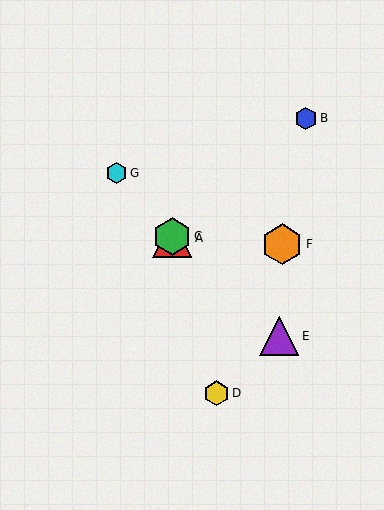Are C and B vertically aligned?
No, C is at x≈172 and B is at x≈306.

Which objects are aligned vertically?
Objects A, C are aligned vertically.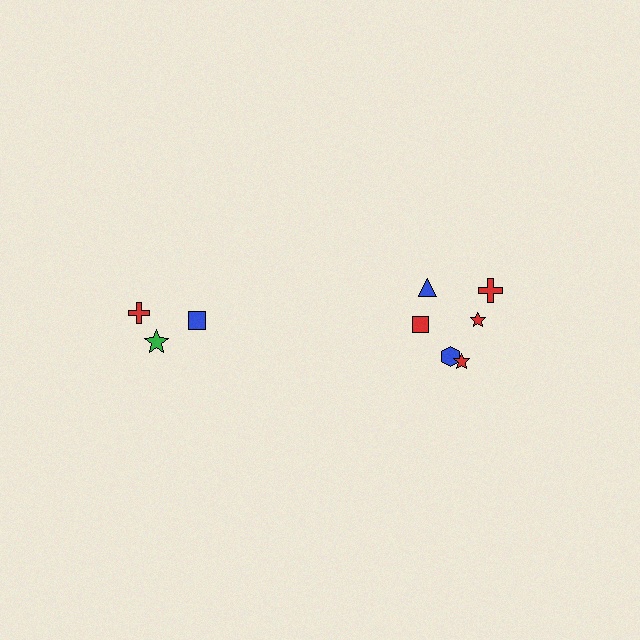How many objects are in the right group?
There are 6 objects.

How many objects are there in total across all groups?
There are 9 objects.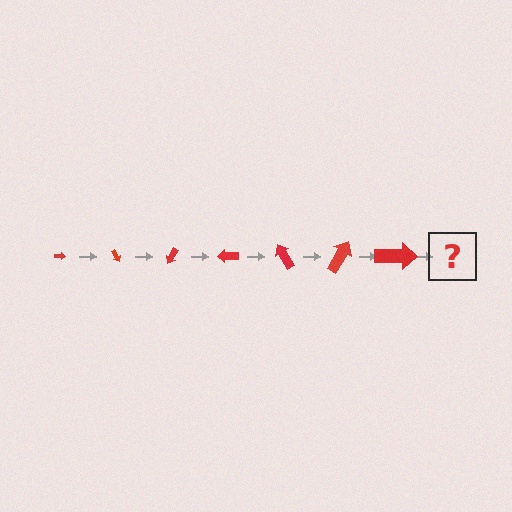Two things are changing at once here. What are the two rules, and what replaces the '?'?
The two rules are that the arrow grows larger each step and it rotates 60 degrees each step. The '?' should be an arrow, larger than the previous one and rotated 420 degrees from the start.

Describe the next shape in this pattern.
It should be an arrow, larger than the previous one and rotated 420 degrees from the start.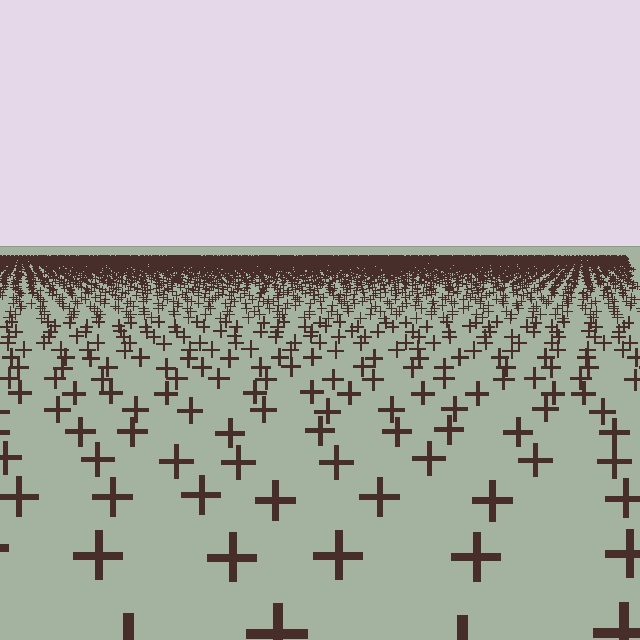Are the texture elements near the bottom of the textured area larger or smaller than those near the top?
Larger. Near the bottom, elements are closer to the viewer and appear at a bigger on-screen size.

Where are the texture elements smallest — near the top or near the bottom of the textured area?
Near the top.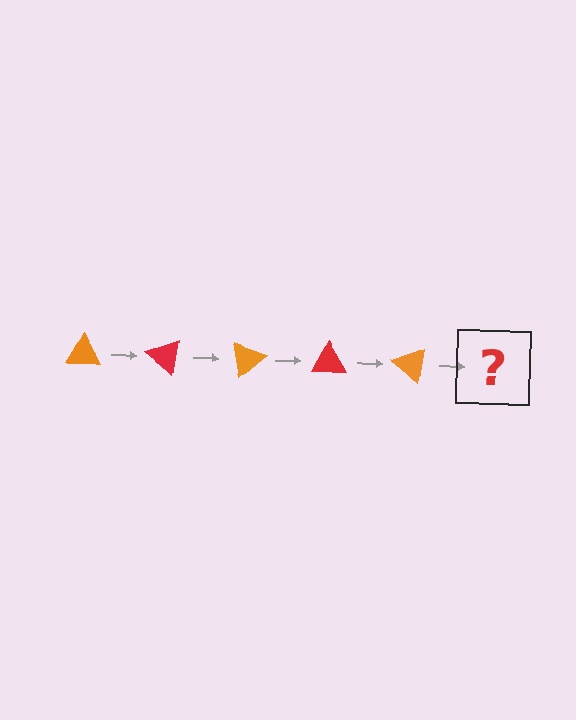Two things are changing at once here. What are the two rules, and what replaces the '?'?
The two rules are that it rotates 40 degrees each step and the color cycles through orange and red. The '?' should be a red triangle, rotated 200 degrees from the start.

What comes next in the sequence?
The next element should be a red triangle, rotated 200 degrees from the start.